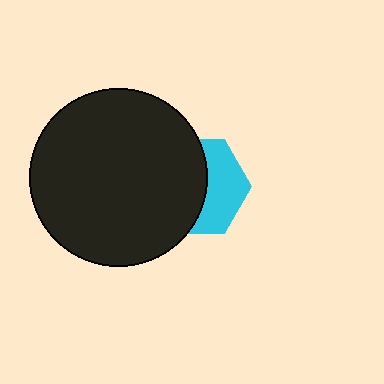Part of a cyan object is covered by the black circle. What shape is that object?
It is a hexagon.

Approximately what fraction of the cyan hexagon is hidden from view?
Roughly 57% of the cyan hexagon is hidden behind the black circle.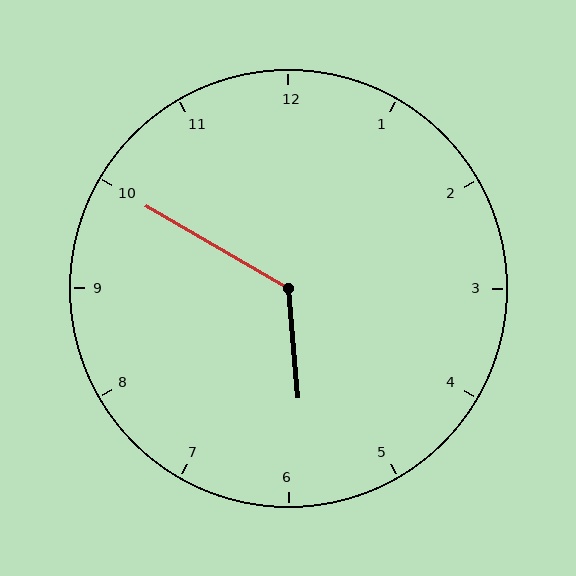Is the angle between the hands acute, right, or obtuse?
It is obtuse.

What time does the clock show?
5:50.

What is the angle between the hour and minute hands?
Approximately 125 degrees.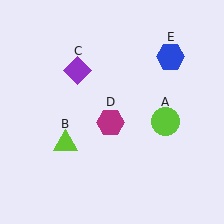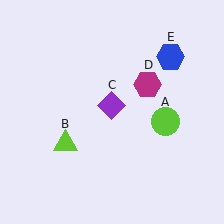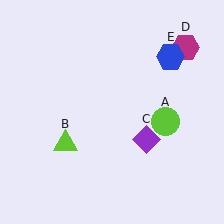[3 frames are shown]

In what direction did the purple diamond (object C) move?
The purple diamond (object C) moved down and to the right.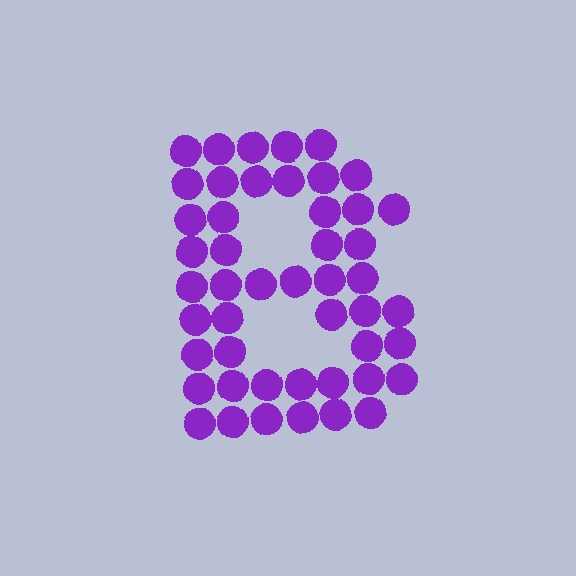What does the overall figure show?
The overall figure shows the letter B.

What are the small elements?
The small elements are circles.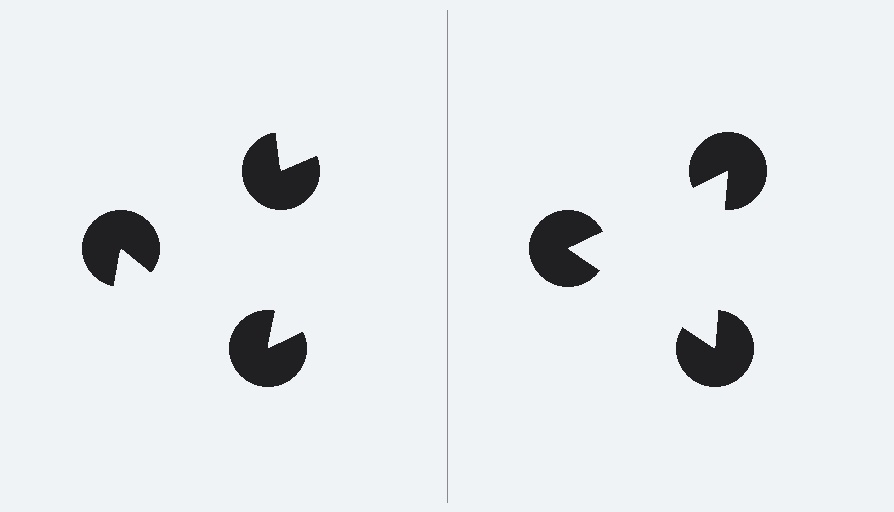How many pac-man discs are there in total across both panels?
6 — 3 on each side.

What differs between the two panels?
The pac-man discs are positioned identically on both sides; only the wedge orientations differ. On the right they align to a triangle; on the left they are misaligned.